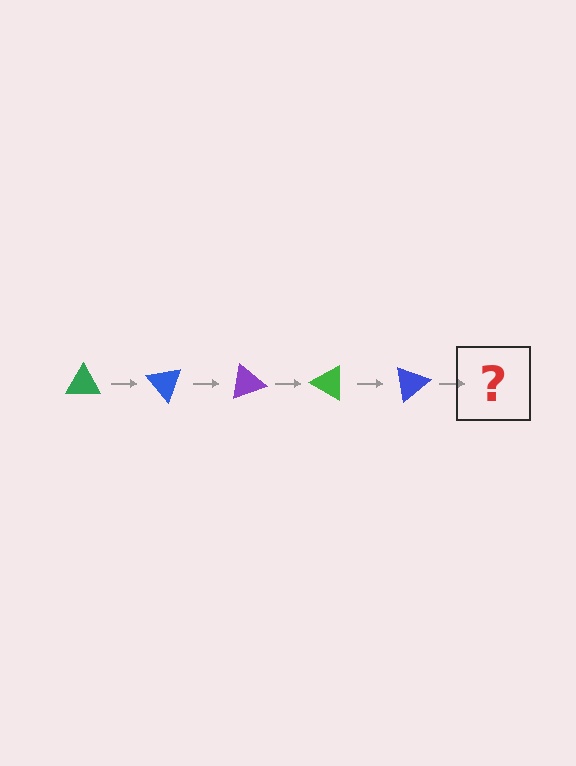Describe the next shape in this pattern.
It should be a purple triangle, rotated 250 degrees from the start.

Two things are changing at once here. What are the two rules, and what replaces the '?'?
The two rules are that it rotates 50 degrees each step and the color cycles through green, blue, and purple. The '?' should be a purple triangle, rotated 250 degrees from the start.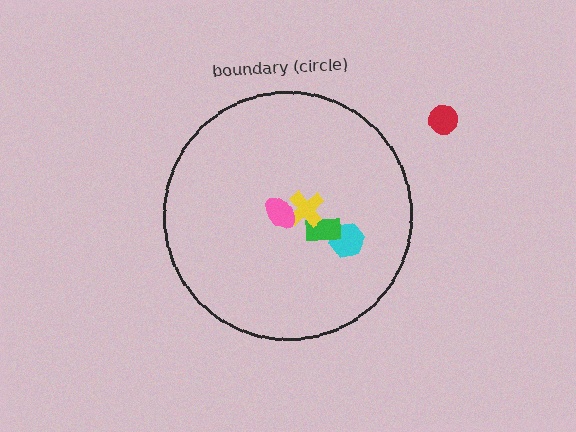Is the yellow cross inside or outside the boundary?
Inside.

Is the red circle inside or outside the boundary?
Outside.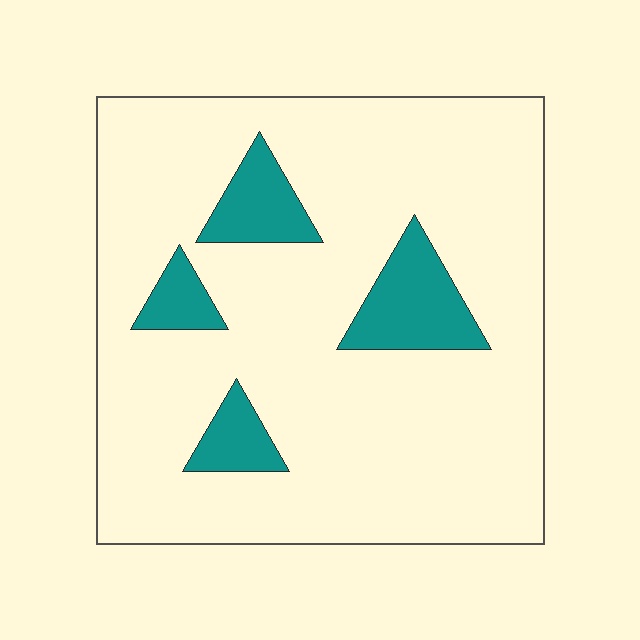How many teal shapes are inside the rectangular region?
4.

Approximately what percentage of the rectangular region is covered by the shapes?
Approximately 15%.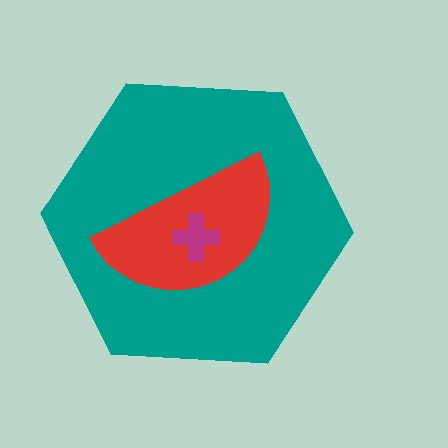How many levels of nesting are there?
3.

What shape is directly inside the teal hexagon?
The red semicircle.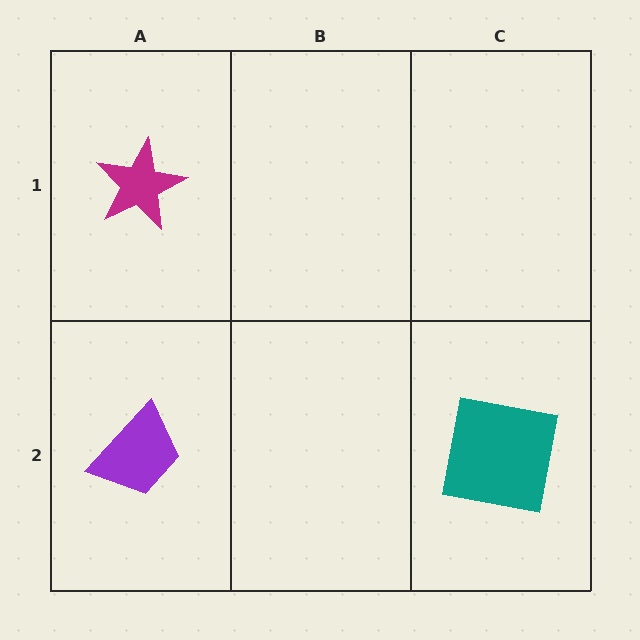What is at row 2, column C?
A teal square.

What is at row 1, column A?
A magenta star.